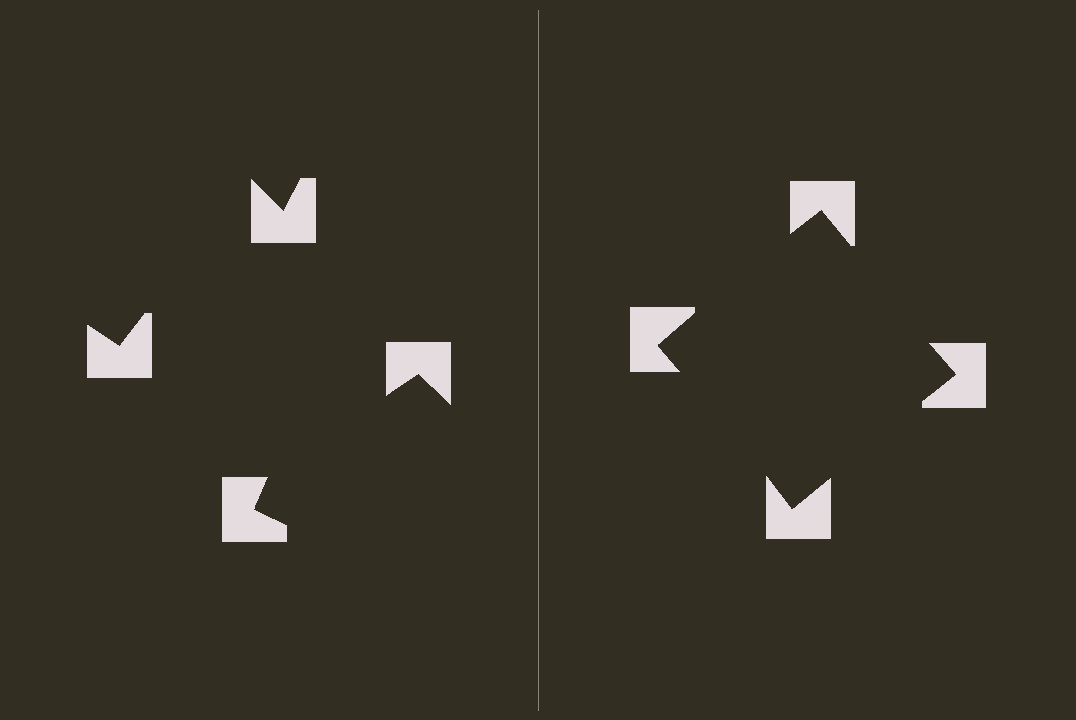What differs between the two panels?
The notched squares are positioned identically on both sides; only the wedge orientations differ. On the right they align to a square; on the left they are misaligned.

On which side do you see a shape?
An illusory square appears on the right side. On the left side the wedge cuts are rotated, so no coherent shape forms.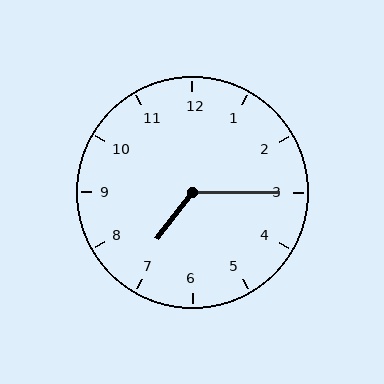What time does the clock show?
7:15.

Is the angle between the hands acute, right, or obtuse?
It is obtuse.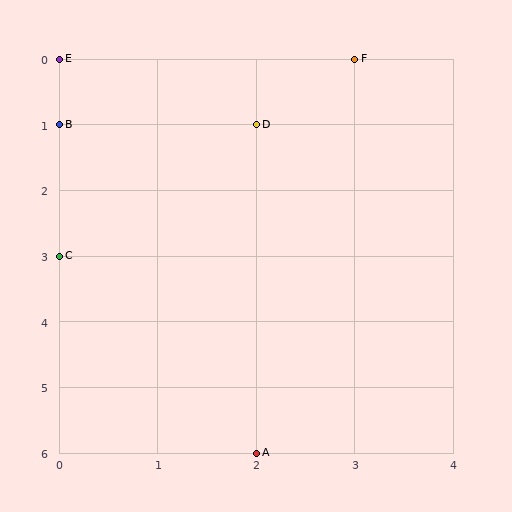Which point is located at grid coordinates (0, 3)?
Point C is at (0, 3).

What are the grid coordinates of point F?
Point F is at grid coordinates (3, 0).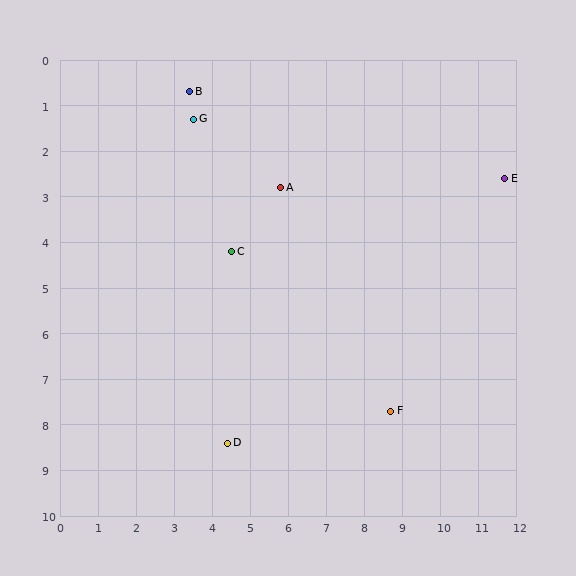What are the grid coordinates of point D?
Point D is at approximately (4.4, 8.4).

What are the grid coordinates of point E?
Point E is at approximately (11.7, 2.6).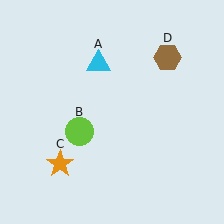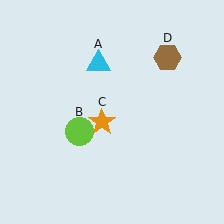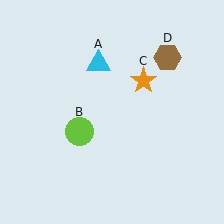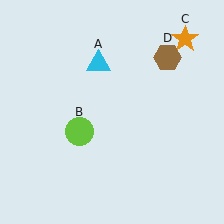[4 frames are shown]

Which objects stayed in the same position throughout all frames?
Cyan triangle (object A) and lime circle (object B) and brown hexagon (object D) remained stationary.